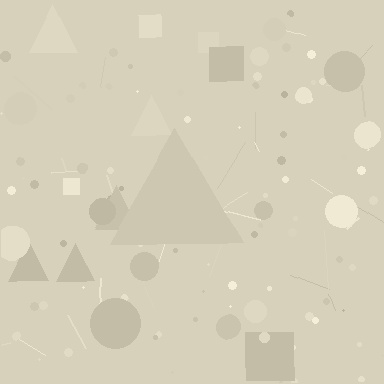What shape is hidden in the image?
A triangle is hidden in the image.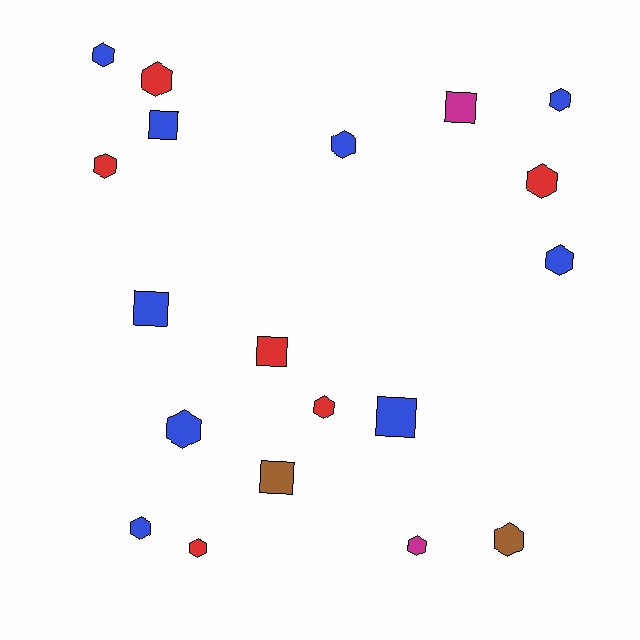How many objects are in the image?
There are 19 objects.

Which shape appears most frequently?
Hexagon, with 13 objects.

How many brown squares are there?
There is 1 brown square.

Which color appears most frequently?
Blue, with 9 objects.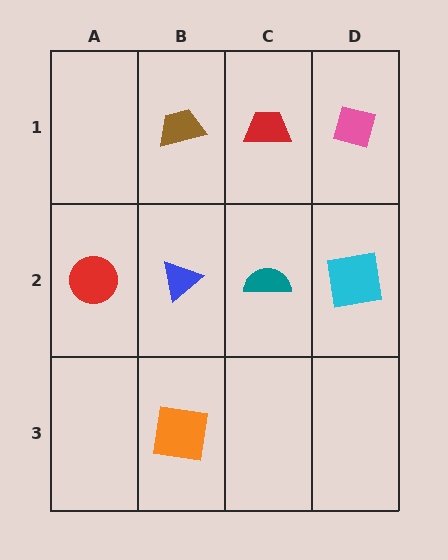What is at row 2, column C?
A teal semicircle.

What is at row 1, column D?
A pink square.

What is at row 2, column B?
A blue triangle.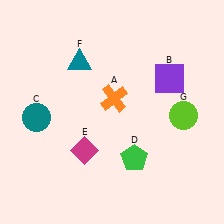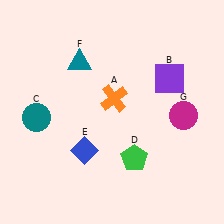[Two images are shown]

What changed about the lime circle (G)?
In Image 1, G is lime. In Image 2, it changed to magenta.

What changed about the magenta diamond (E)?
In Image 1, E is magenta. In Image 2, it changed to blue.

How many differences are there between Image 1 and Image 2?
There are 2 differences between the two images.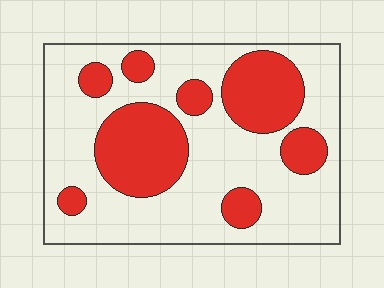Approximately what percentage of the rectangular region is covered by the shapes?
Approximately 30%.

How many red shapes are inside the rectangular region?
8.